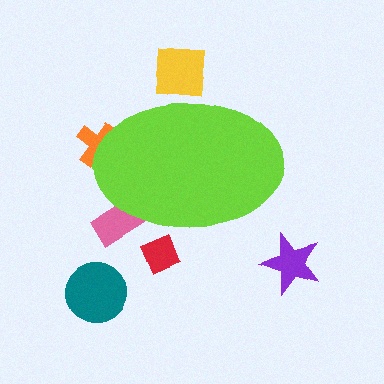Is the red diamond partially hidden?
Yes, the red diamond is partially hidden behind the lime ellipse.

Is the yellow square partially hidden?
Yes, the yellow square is partially hidden behind the lime ellipse.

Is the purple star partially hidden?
No, the purple star is fully visible.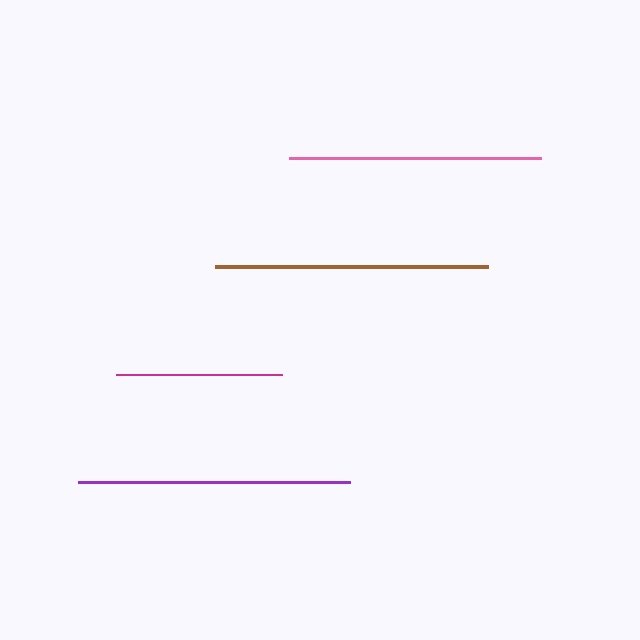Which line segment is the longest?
The brown line is the longest at approximately 273 pixels.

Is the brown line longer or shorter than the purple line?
The brown line is longer than the purple line.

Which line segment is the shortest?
The magenta line is the shortest at approximately 166 pixels.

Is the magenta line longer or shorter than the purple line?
The purple line is longer than the magenta line.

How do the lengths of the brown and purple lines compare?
The brown and purple lines are approximately the same length.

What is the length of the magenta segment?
The magenta segment is approximately 166 pixels long.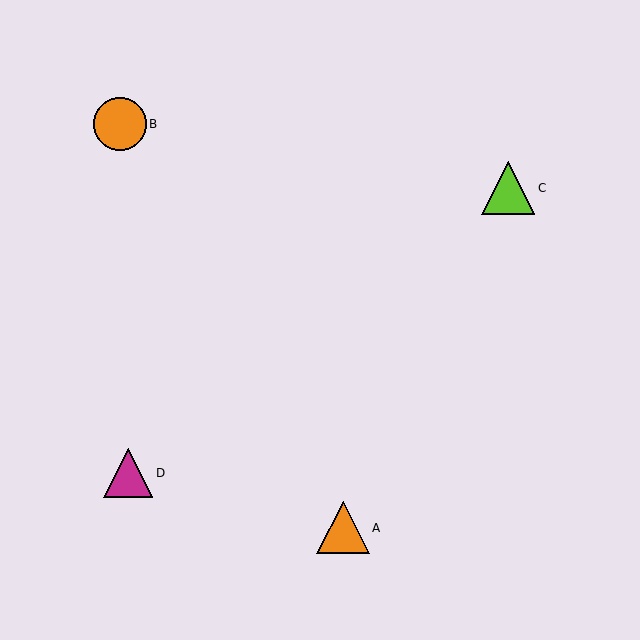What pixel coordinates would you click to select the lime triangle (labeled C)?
Click at (508, 188) to select the lime triangle C.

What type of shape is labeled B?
Shape B is an orange circle.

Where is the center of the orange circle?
The center of the orange circle is at (120, 124).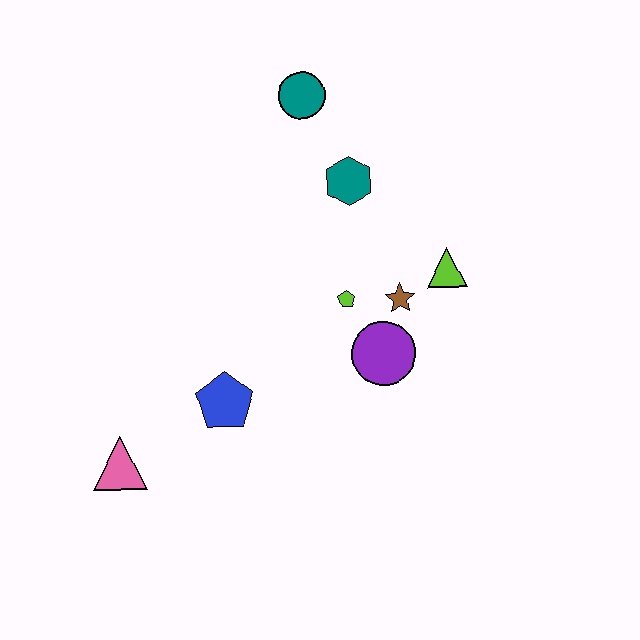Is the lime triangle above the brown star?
Yes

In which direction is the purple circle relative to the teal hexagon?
The purple circle is below the teal hexagon.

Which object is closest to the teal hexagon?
The teal circle is closest to the teal hexagon.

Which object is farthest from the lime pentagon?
The pink triangle is farthest from the lime pentagon.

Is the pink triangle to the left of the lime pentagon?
Yes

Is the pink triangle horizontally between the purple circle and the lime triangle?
No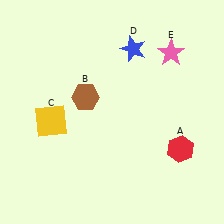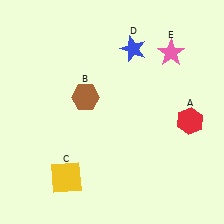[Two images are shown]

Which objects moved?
The objects that moved are: the red hexagon (A), the yellow square (C).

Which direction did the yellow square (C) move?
The yellow square (C) moved down.